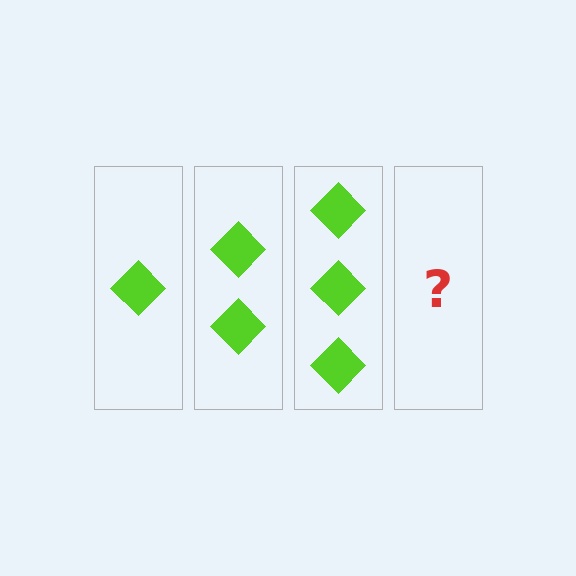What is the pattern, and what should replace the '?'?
The pattern is that each step adds one more diamond. The '?' should be 4 diamonds.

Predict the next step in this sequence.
The next step is 4 diamonds.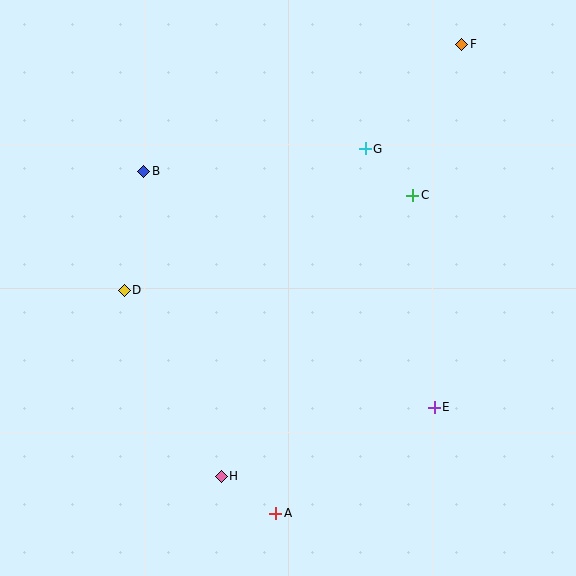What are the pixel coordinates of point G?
Point G is at (365, 149).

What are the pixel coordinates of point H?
Point H is at (221, 476).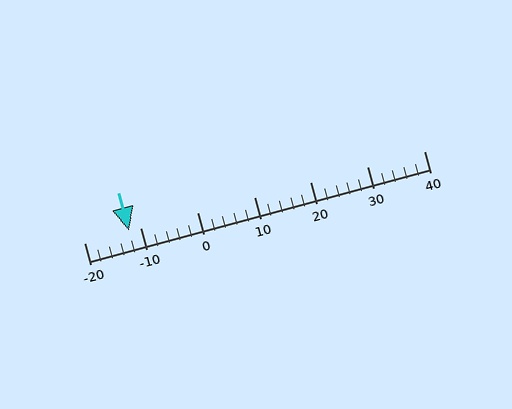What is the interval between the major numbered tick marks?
The major tick marks are spaced 10 units apart.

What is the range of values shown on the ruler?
The ruler shows values from -20 to 40.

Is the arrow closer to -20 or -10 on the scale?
The arrow is closer to -10.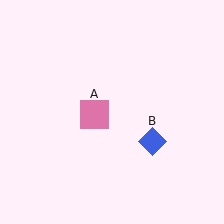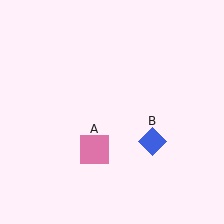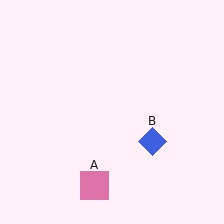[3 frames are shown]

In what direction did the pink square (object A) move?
The pink square (object A) moved down.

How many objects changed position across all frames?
1 object changed position: pink square (object A).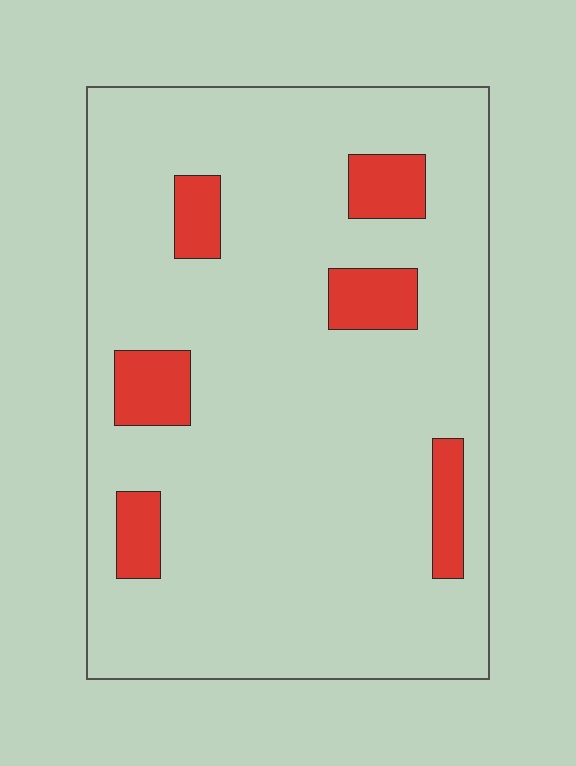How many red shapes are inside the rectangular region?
6.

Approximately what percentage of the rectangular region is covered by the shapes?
Approximately 10%.